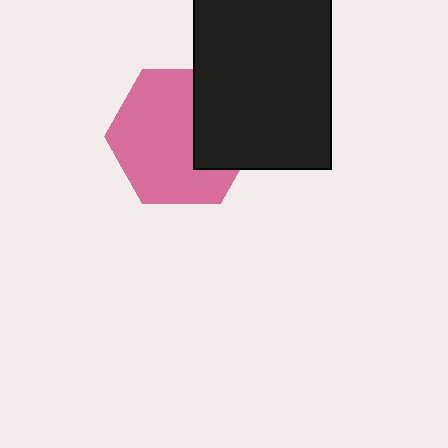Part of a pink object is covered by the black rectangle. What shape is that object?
It is a hexagon.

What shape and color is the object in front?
The object in front is a black rectangle.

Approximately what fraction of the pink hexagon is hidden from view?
Roughly 32% of the pink hexagon is hidden behind the black rectangle.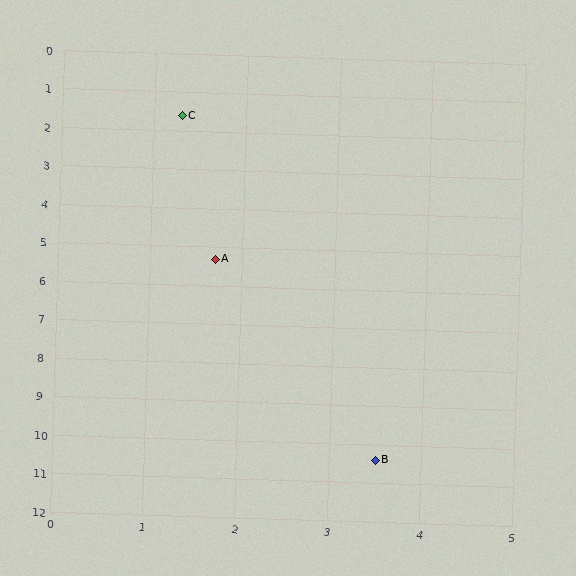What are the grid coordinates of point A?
Point A is at approximately (1.7, 5.3).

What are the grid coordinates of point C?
Point C is at approximately (1.3, 1.6).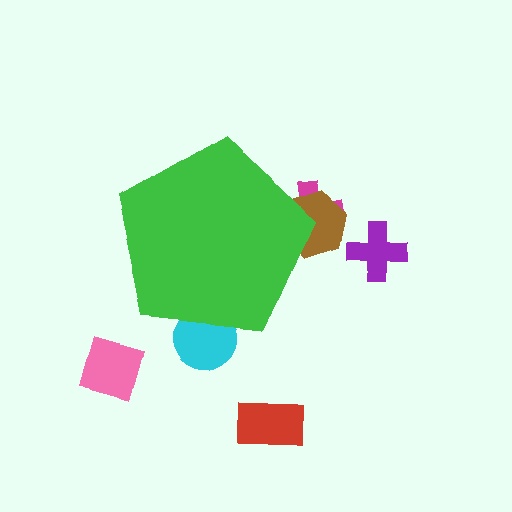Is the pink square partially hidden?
No, the pink square is fully visible.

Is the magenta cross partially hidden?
Yes, the magenta cross is partially hidden behind the green pentagon.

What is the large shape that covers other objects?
A green pentagon.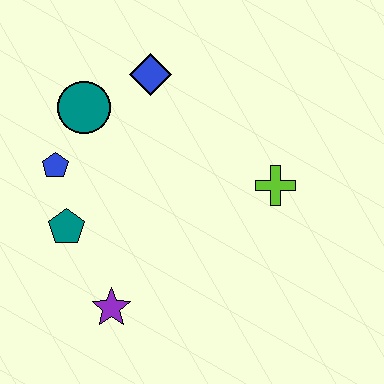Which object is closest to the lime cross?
The blue diamond is closest to the lime cross.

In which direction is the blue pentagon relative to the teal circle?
The blue pentagon is below the teal circle.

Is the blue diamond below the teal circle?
No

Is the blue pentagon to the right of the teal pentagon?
No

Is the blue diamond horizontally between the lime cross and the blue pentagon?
Yes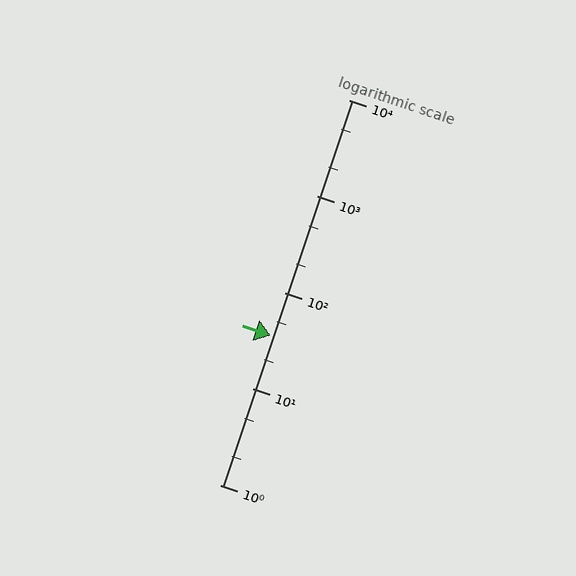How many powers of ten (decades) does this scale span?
The scale spans 4 decades, from 1 to 10000.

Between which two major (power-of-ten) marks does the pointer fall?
The pointer is between 10 and 100.